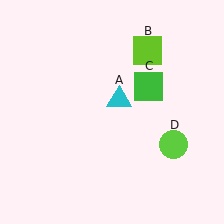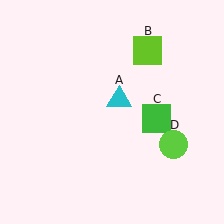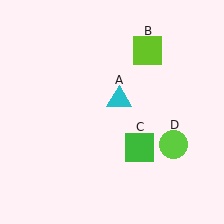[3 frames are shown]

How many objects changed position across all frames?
1 object changed position: green square (object C).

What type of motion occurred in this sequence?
The green square (object C) rotated clockwise around the center of the scene.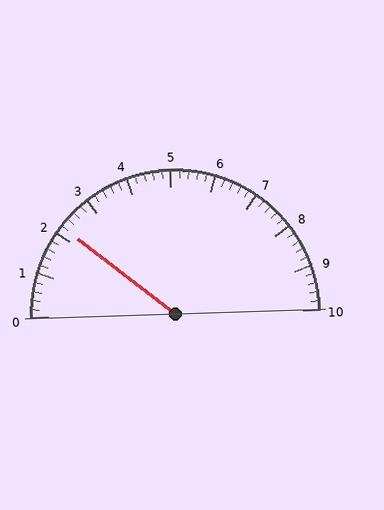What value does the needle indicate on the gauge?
The needle indicates approximately 2.2.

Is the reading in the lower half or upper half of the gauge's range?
The reading is in the lower half of the range (0 to 10).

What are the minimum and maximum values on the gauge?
The gauge ranges from 0 to 10.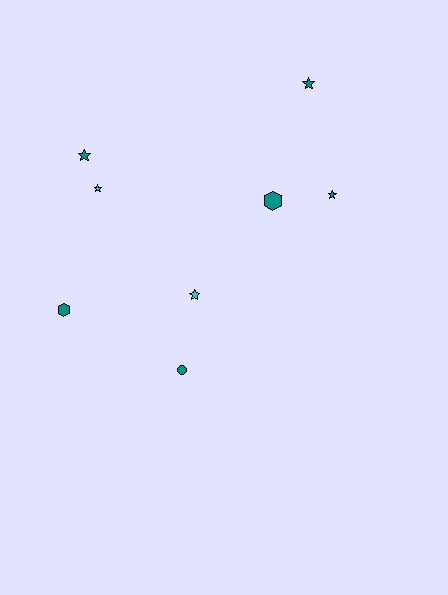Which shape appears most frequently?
Star, with 5 objects.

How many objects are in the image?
There are 8 objects.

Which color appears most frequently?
Teal, with 6 objects.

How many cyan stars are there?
There are 2 cyan stars.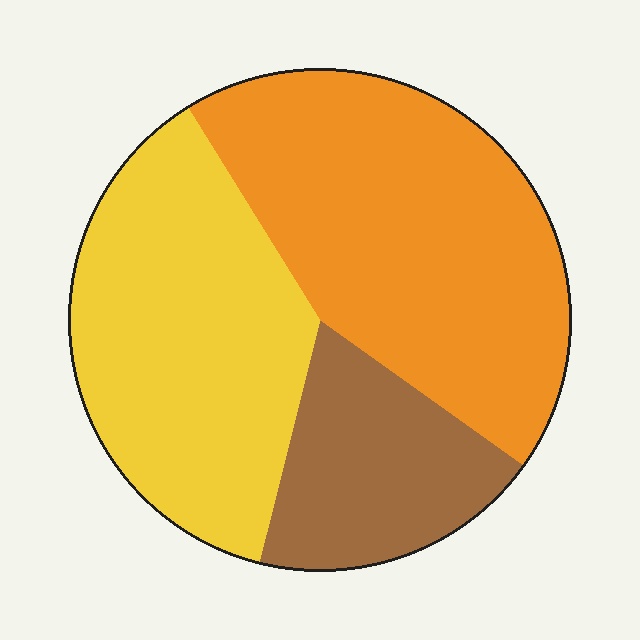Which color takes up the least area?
Brown, at roughly 20%.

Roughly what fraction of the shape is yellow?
Yellow takes up about three eighths (3/8) of the shape.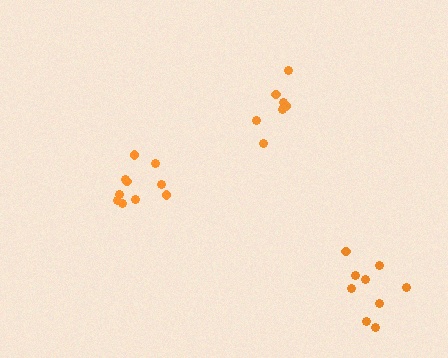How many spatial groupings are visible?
There are 3 spatial groupings.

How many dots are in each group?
Group 1: 7 dots, Group 2: 10 dots, Group 3: 9 dots (26 total).